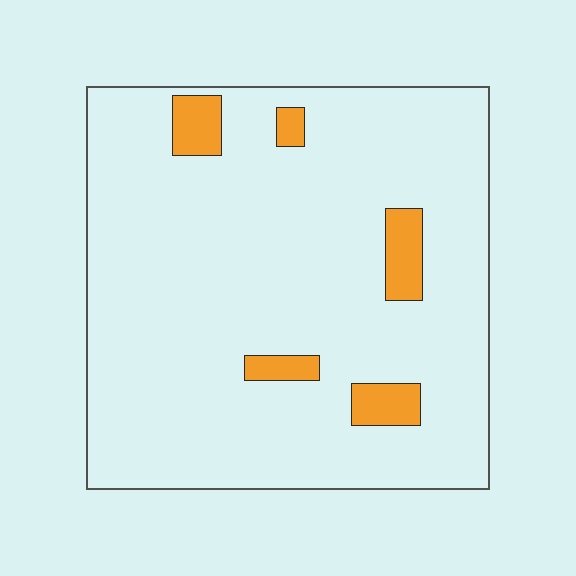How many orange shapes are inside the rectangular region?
5.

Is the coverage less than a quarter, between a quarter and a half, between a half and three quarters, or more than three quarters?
Less than a quarter.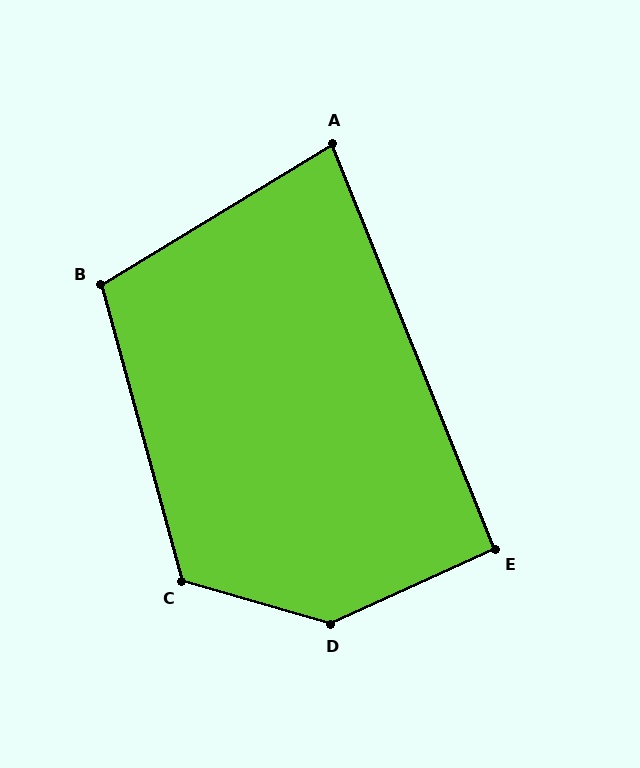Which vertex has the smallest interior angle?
A, at approximately 80 degrees.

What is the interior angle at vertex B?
Approximately 106 degrees (obtuse).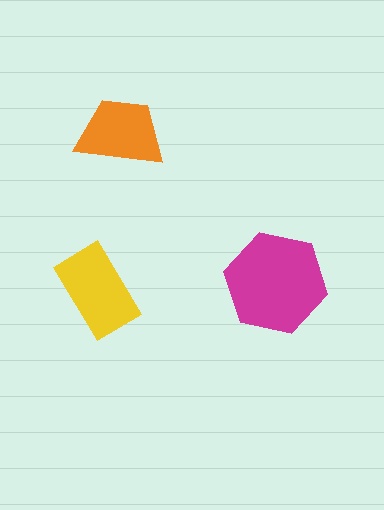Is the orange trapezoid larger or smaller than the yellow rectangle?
Smaller.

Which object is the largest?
The magenta hexagon.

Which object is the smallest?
The orange trapezoid.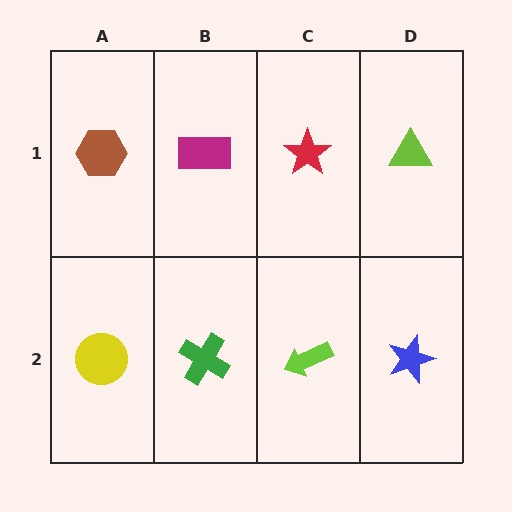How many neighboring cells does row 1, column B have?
3.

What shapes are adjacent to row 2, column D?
A lime triangle (row 1, column D), a lime arrow (row 2, column C).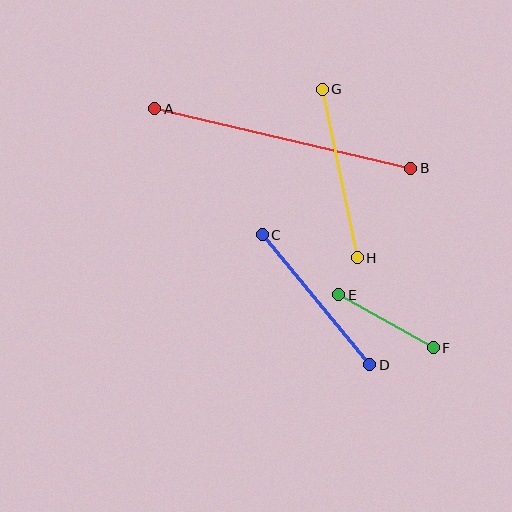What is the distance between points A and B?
The distance is approximately 263 pixels.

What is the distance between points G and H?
The distance is approximately 172 pixels.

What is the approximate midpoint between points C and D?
The midpoint is at approximately (316, 300) pixels.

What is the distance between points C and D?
The distance is approximately 169 pixels.